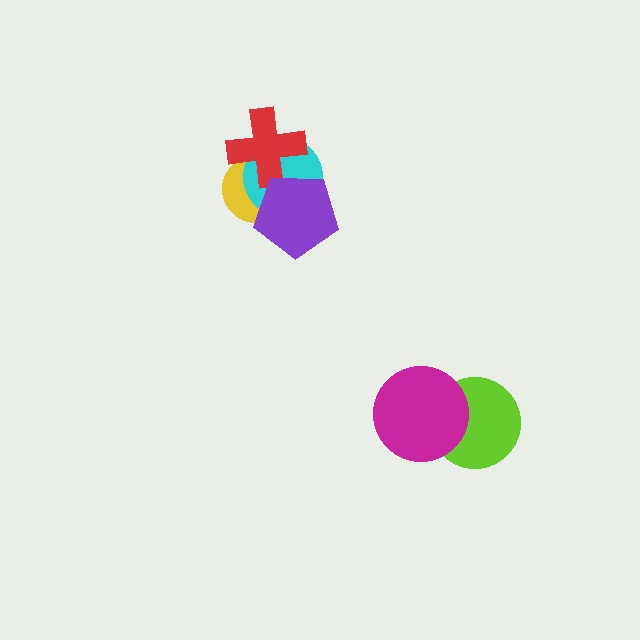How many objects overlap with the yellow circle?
3 objects overlap with the yellow circle.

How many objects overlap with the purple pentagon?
3 objects overlap with the purple pentagon.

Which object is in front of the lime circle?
The magenta circle is in front of the lime circle.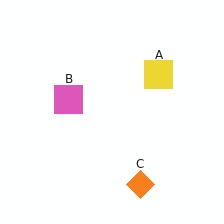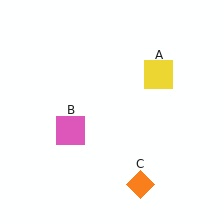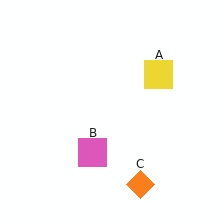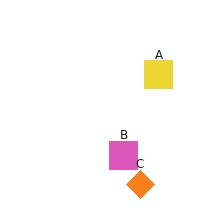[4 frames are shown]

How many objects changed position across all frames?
1 object changed position: pink square (object B).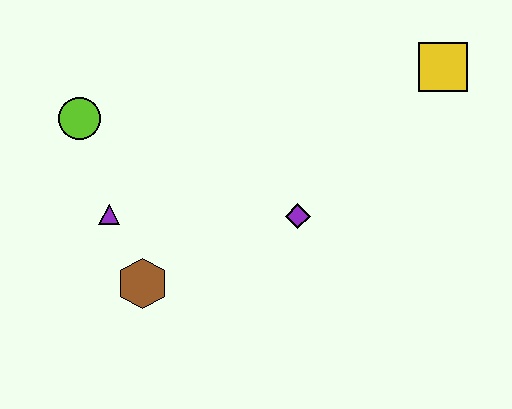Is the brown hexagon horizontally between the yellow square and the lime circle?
Yes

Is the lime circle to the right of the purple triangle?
No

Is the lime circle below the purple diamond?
No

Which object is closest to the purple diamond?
The brown hexagon is closest to the purple diamond.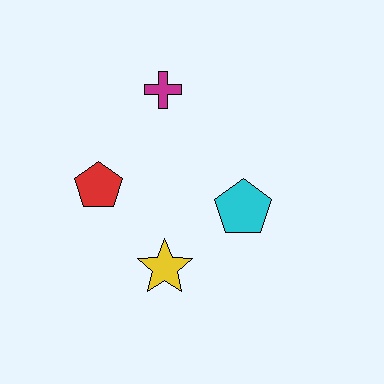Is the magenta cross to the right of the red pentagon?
Yes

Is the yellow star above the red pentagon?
No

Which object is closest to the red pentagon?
The yellow star is closest to the red pentagon.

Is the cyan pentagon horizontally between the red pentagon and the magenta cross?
No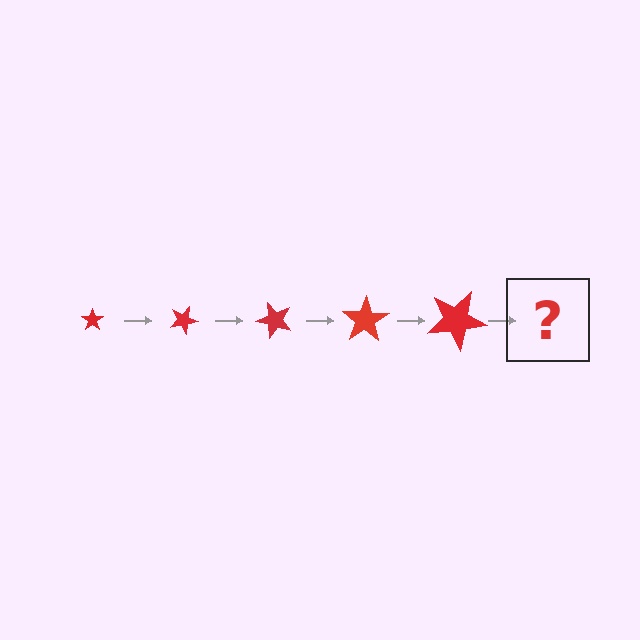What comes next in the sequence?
The next element should be a star, larger than the previous one and rotated 125 degrees from the start.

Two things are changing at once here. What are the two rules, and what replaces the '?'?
The two rules are that the star grows larger each step and it rotates 25 degrees each step. The '?' should be a star, larger than the previous one and rotated 125 degrees from the start.